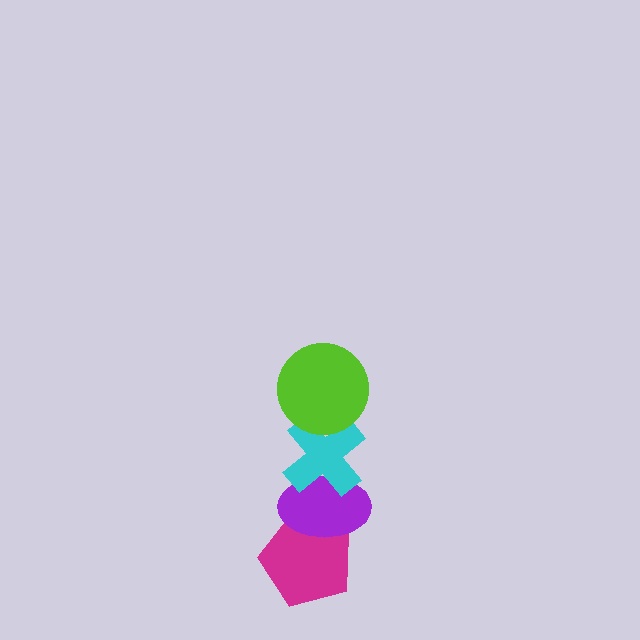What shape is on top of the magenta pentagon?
The purple ellipse is on top of the magenta pentagon.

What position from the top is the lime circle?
The lime circle is 1st from the top.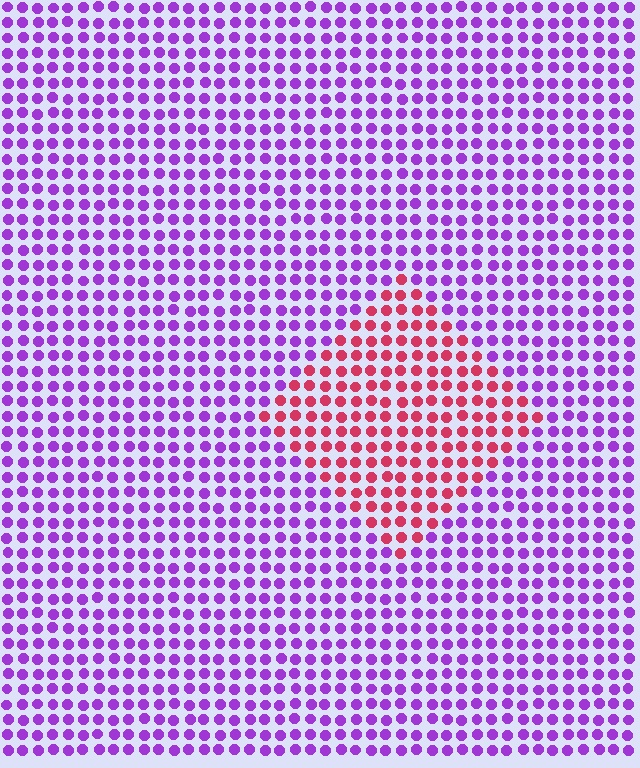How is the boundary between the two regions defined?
The boundary is defined purely by a slight shift in hue (about 64 degrees). Spacing, size, and orientation are identical on both sides.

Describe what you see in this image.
The image is filled with small purple elements in a uniform arrangement. A diamond-shaped region is visible where the elements are tinted to a slightly different hue, forming a subtle color boundary.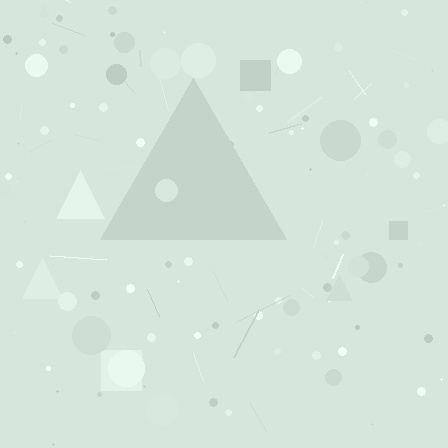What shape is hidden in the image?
A triangle is hidden in the image.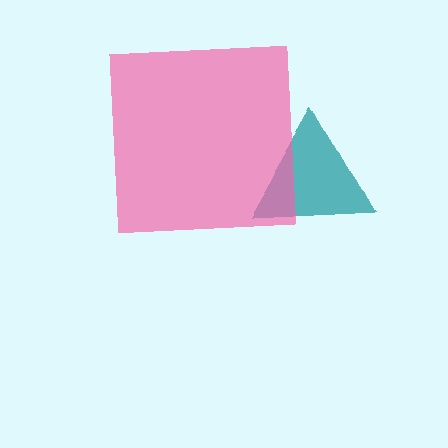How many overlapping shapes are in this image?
There are 2 overlapping shapes in the image.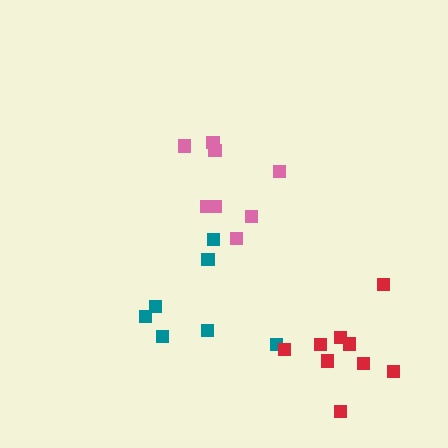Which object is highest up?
The pink cluster is topmost.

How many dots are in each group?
Group 1: 8 dots, Group 2: 7 dots, Group 3: 9 dots (24 total).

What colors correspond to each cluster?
The clusters are colored: pink, teal, red.